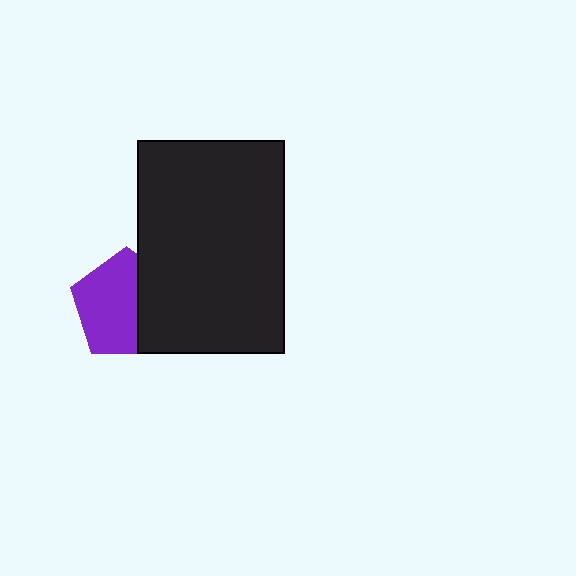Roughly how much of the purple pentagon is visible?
About half of it is visible (roughly 64%).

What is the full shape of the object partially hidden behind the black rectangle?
The partially hidden object is a purple pentagon.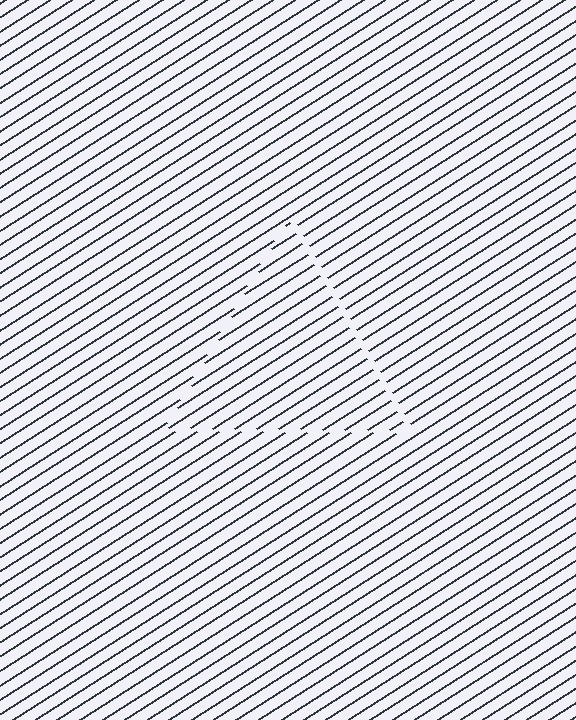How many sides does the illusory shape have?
3 sides — the line-ends trace a triangle.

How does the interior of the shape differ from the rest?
The interior of the shape contains the same grating, shifted by half a period — the contour is defined by the phase discontinuity where line-ends from the inner and outer gratings abut.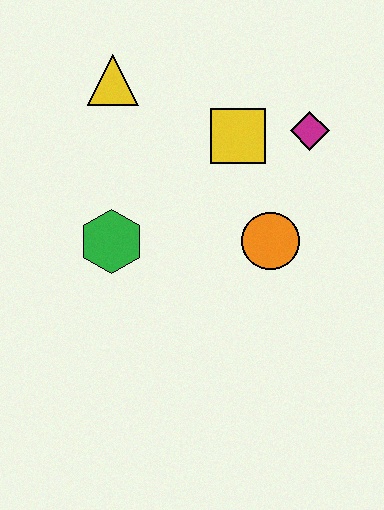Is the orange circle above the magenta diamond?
No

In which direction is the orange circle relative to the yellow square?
The orange circle is below the yellow square.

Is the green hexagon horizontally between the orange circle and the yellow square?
No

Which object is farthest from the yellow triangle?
The orange circle is farthest from the yellow triangle.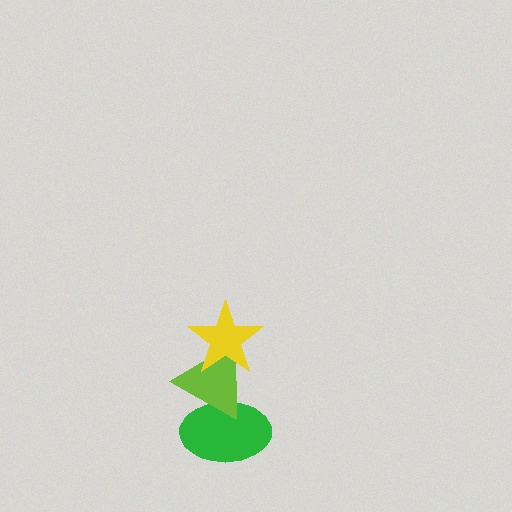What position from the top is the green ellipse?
The green ellipse is 3rd from the top.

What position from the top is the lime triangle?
The lime triangle is 2nd from the top.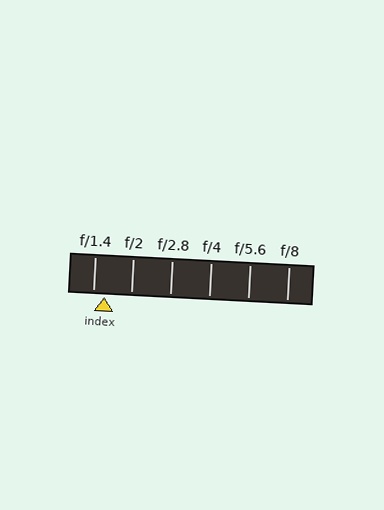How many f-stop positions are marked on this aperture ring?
There are 6 f-stop positions marked.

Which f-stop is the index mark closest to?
The index mark is closest to f/1.4.